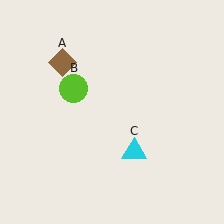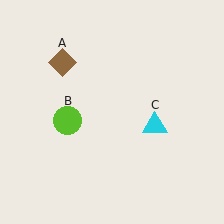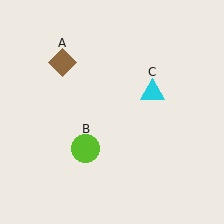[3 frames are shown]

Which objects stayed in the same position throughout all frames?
Brown diamond (object A) remained stationary.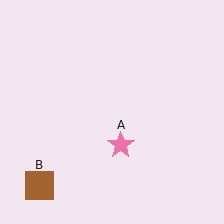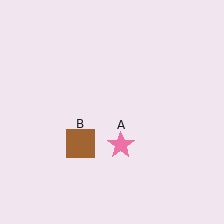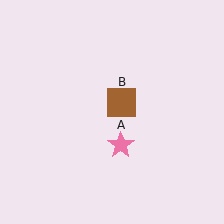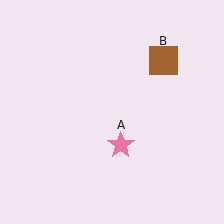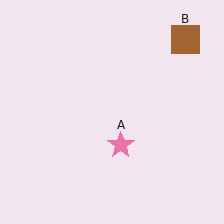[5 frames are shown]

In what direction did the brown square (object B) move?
The brown square (object B) moved up and to the right.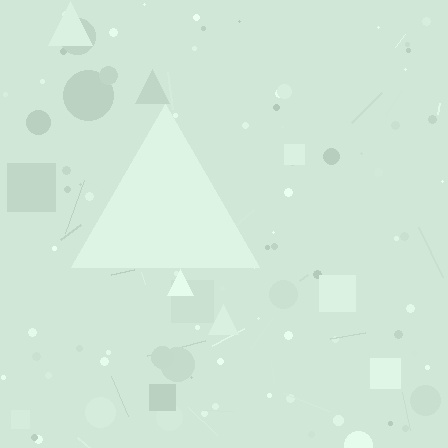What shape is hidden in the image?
A triangle is hidden in the image.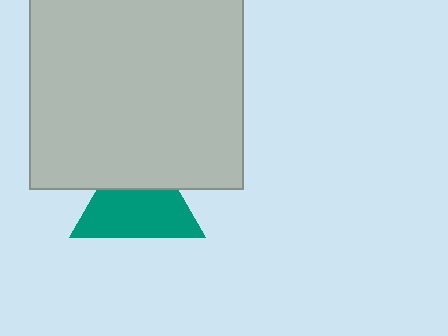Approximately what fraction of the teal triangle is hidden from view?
Roughly 36% of the teal triangle is hidden behind the light gray rectangle.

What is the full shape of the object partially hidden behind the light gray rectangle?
The partially hidden object is a teal triangle.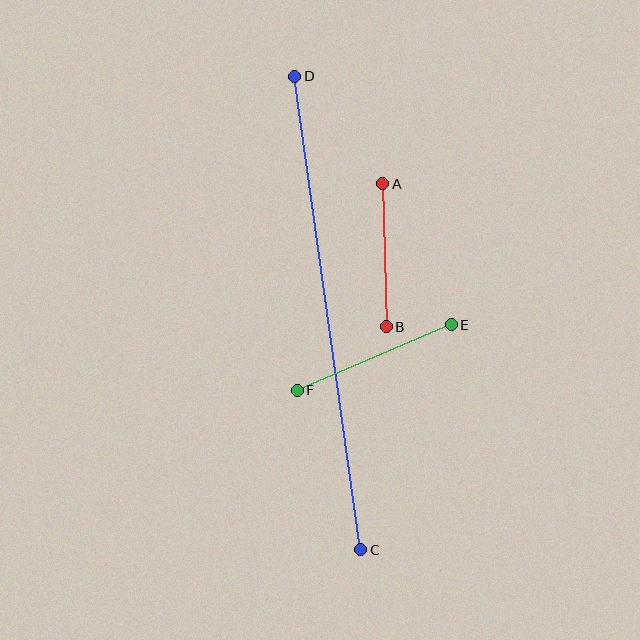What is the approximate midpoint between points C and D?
The midpoint is at approximately (328, 313) pixels.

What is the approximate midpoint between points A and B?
The midpoint is at approximately (384, 255) pixels.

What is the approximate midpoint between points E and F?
The midpoint is at approximately (374, 358) pixels.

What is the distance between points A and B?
The distance is approximately 143 pixels.